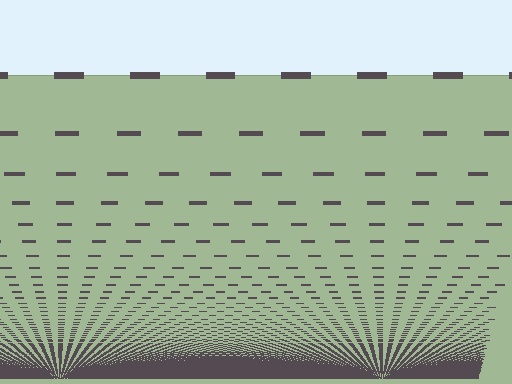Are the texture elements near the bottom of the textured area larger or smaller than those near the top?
Smaller. The gradient is inverted — elements near the bottom are smaller and denser.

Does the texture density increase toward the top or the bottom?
Density increases toward the bottom.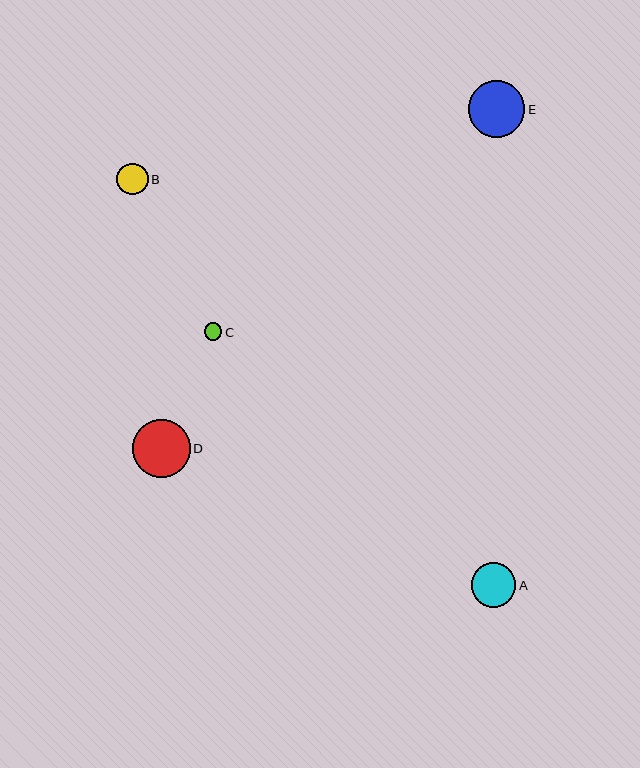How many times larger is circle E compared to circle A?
Circle E is approximately 1.3 times the size of circle A.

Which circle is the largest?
Circle D is the largest with a size of approximately 58 pixels.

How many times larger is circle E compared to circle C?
Circle E is approximately 3.2 times the size of circle C.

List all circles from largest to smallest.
From largest to smallest: D, E, A, B, C.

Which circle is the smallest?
Circle C is the smallest with a size of approximately 18 pixels.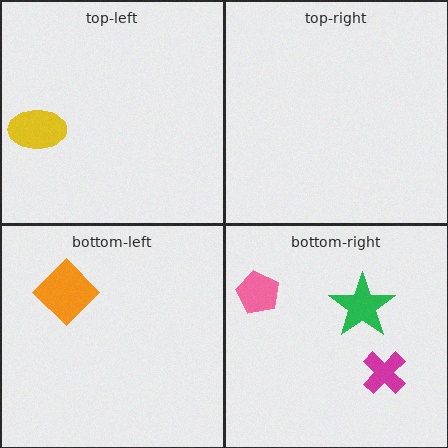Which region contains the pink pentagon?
The bottom-right region.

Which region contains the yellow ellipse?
The top-left region.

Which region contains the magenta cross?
The bottom-right region.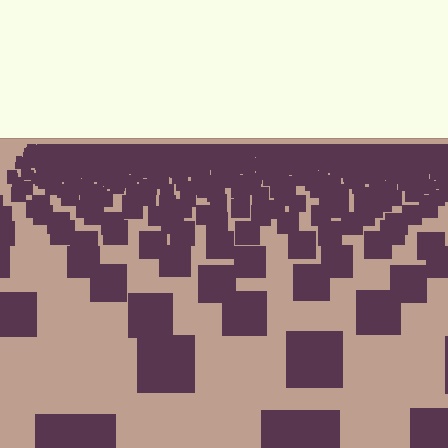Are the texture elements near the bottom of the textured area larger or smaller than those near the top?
Larger. Near the bottom, elements are closer to the viewer and appear at a bigger on-screen size.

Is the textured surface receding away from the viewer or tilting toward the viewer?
The surface is receding away from the viewer. Texture elements get smaller and denser toward the top.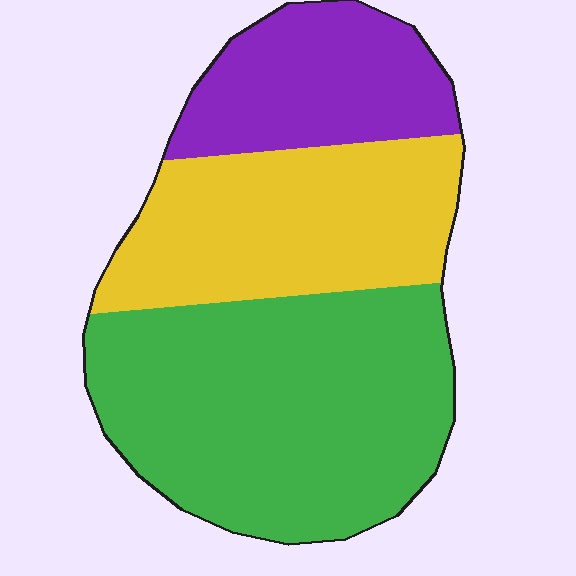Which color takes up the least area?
Purple, at roughly 20%.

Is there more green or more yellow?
Green.